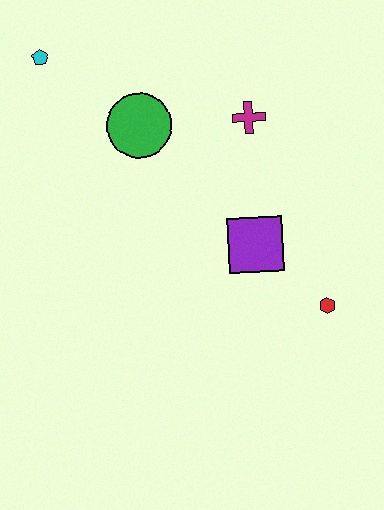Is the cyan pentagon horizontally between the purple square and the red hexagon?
No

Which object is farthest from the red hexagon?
The cyan pentagon is farthest from the red hexagon.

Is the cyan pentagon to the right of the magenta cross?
No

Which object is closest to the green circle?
The magenta cross is closest to the green circle.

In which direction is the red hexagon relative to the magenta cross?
The red hexagon is below the magenta cross.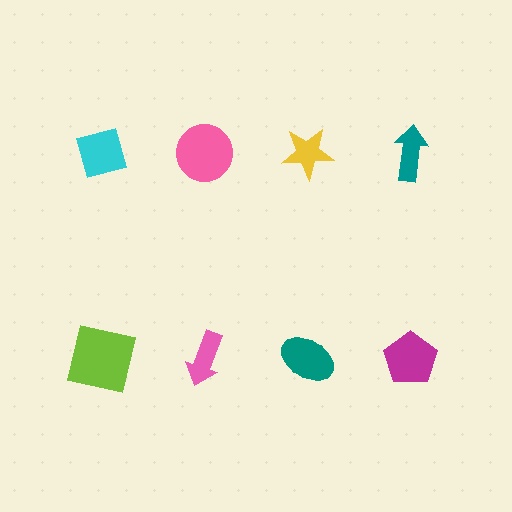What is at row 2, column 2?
A pink arrow.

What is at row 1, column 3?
A yellow star.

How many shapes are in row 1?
4 shapes.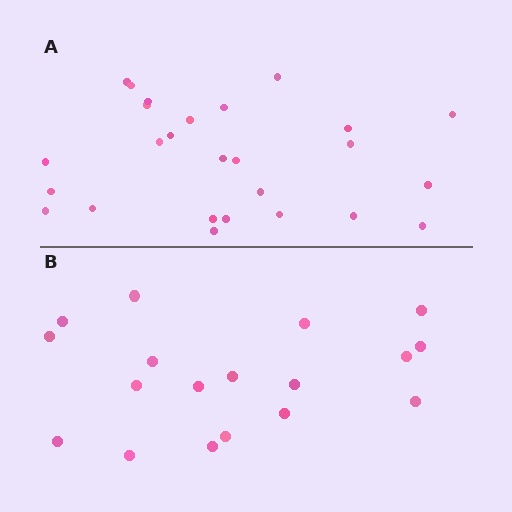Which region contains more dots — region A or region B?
Region A (the top region) has more dots.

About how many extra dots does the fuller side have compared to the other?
Region A has roughly 8 or so more dots than region B.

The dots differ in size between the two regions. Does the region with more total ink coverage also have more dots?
No. Region B has more total ink coverage because its dots are larger, but region A actually contains more individual dots. Total area can be misleading — the number of items is what matters here.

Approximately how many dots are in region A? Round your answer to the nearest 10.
About 30 dots. (The exact count is 26, which rounds to 30.)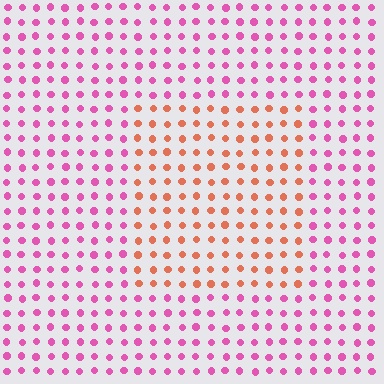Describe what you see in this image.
The image is filled with small pink elements in a uniform arrangement. A rectangle-shaped region is visible where the elements are tinted to a slightly different hue, forming a subtle color boundary.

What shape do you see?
I see a rectangle.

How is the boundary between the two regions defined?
The boundary is defined purely by a slight shift in hue (about 51 degrees). Spacing, size, and orientation are identical on both sides.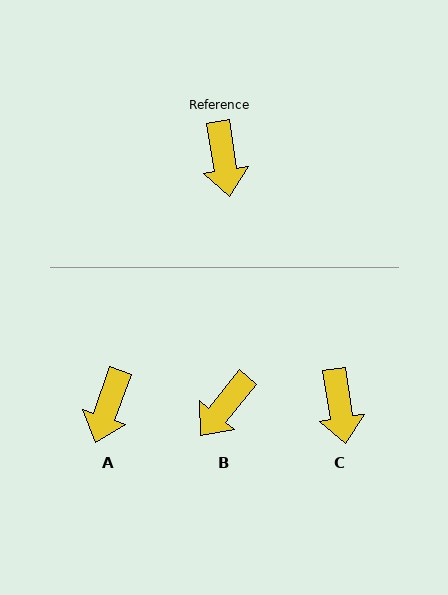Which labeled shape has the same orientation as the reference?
C.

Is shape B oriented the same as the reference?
No, it is off by about 48 degrees.